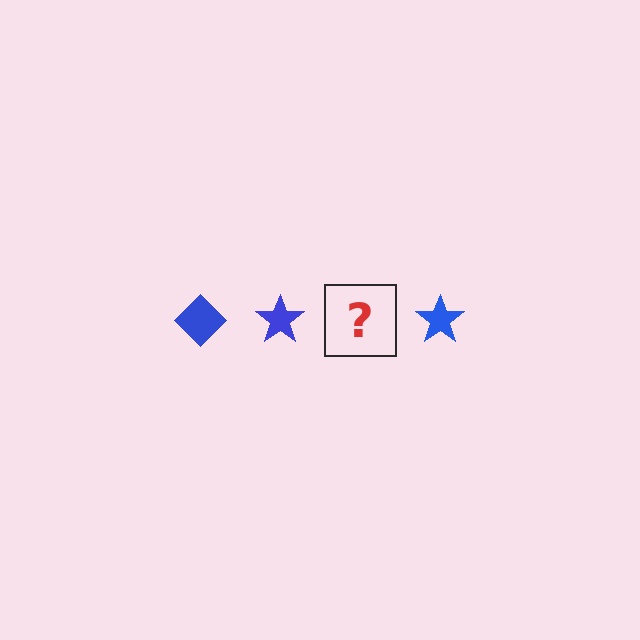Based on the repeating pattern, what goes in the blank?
The blank should be a blue diamond.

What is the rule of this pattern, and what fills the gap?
The rule is that the pattern cycles through diamond, star shapes in blue. The gap should be filled with a blue diamond.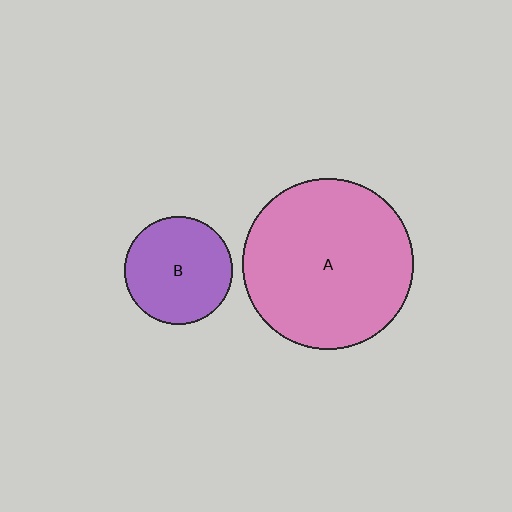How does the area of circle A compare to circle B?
Approximately 2.5 times.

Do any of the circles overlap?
No, none of the circles overlap.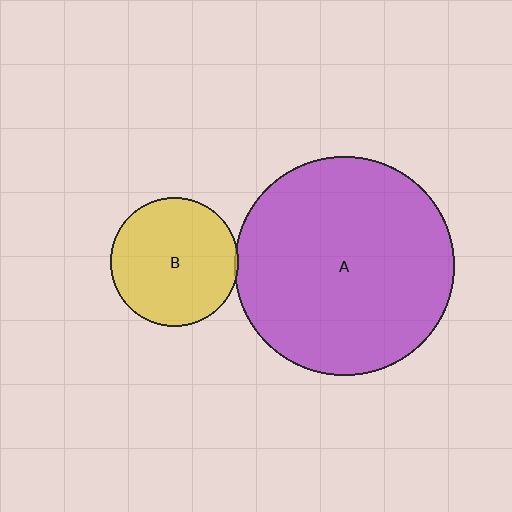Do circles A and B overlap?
Yes.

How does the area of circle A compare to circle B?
Approximately 2.9 times.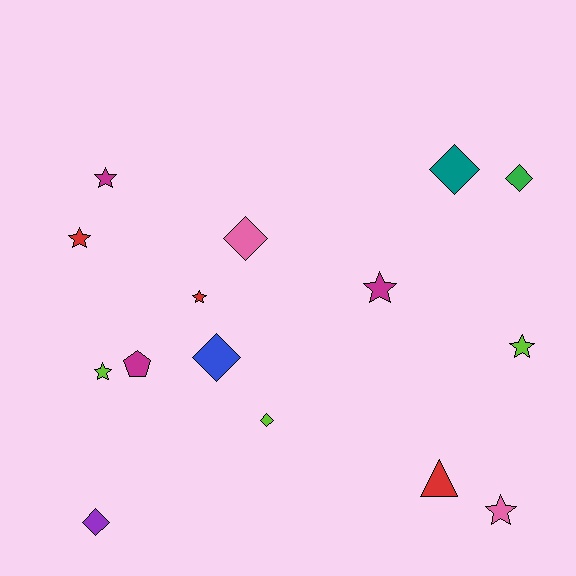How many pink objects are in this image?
There are 2 pink objects.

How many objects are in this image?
There are 15 objects.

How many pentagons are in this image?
There is 1 pentagon.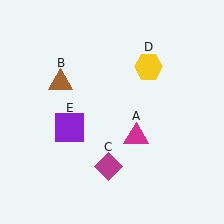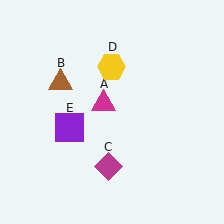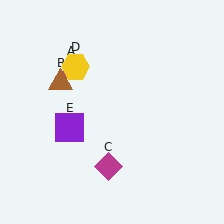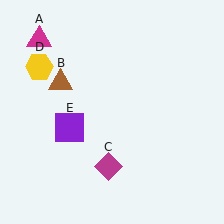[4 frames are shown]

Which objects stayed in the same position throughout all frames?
Brown triangle (object B) and magenta diamond (object C) and purple square (object E) remained stationary.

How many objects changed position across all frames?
2 objects changed position: magenta triangle (object A), yellow hexagon (object D).